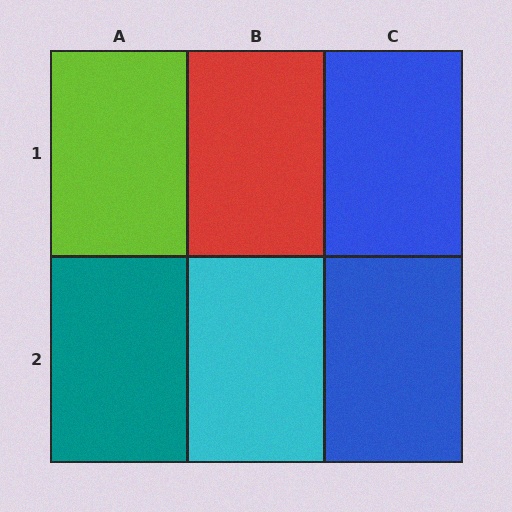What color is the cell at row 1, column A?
Lime.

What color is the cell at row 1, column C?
Blue.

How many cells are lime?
1 cell is lime.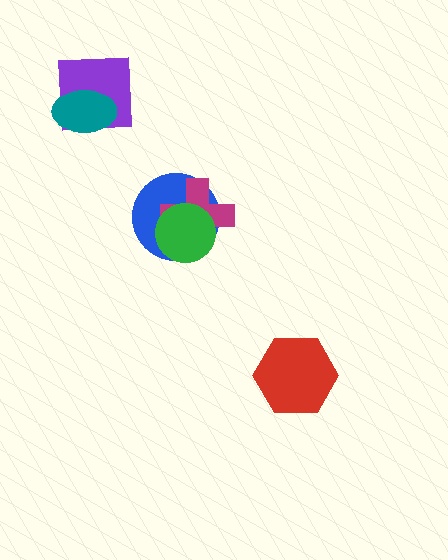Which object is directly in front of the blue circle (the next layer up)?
The magenta cross is directly in front of the blue circle.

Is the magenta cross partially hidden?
Yes, it is partially covered by another shape.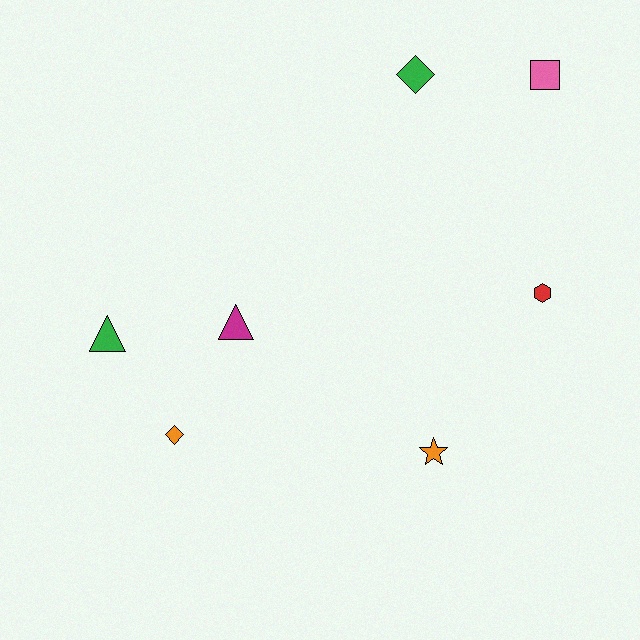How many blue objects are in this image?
There are no blue objects.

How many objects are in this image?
There are 7 objects.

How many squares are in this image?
There is 1 square.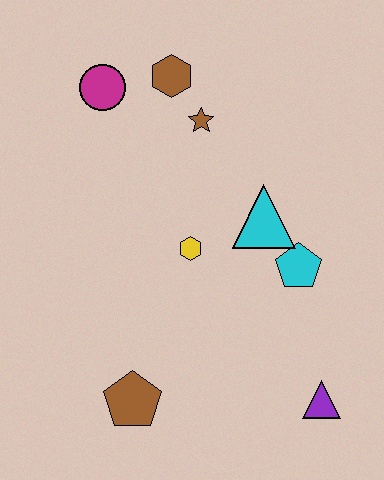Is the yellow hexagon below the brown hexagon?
Yes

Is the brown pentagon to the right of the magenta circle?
Yes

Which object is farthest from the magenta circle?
The purple triangle is farthest from the magenta circle.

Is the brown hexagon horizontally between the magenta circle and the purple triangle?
Yes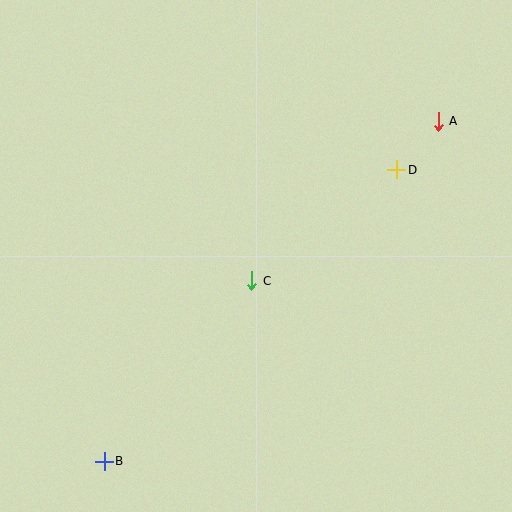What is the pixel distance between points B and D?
The distance between B and D is 413 pixels.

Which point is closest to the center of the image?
Point C at (252, 281) is closest to the center.